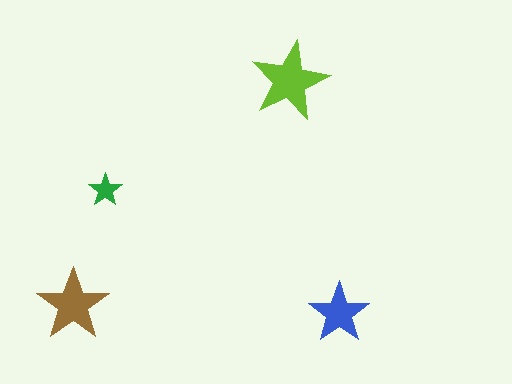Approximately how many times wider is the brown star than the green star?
About 2 times wider.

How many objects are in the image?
There are 4 objects in the image.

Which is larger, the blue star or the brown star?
The brown one.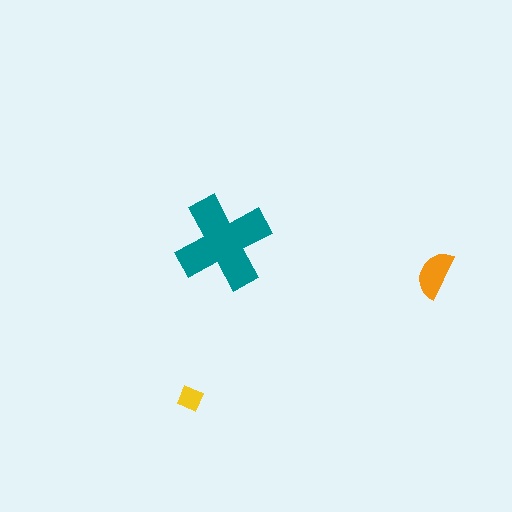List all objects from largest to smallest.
The teal cross, the orange semicircle, the yellow diamond.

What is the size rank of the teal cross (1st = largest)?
1st.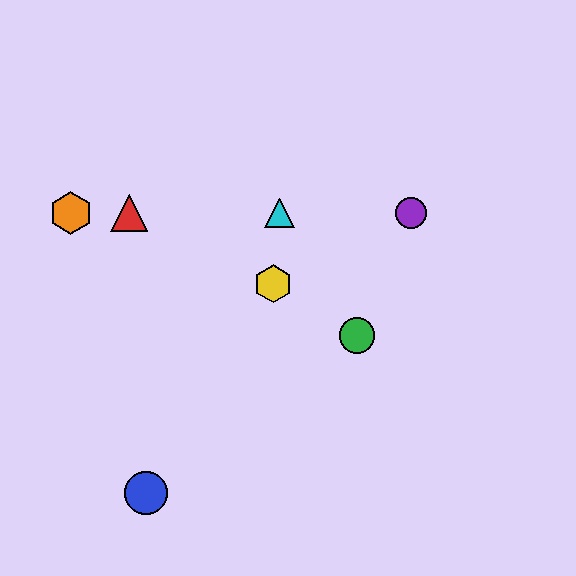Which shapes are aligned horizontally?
The red triangle, the purple circle, the orange hexagon, the cyan triangle are aligned horizontally.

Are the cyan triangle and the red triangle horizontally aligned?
Yes, both are at y≈213.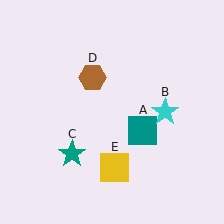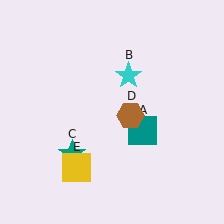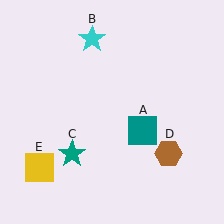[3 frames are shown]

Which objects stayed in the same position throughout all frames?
Teal square (object A) and teal star (object C) remained stationary.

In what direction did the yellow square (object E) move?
The yellow square (object E) moved left.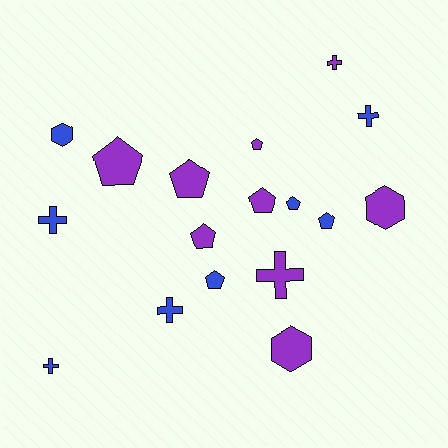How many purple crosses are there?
There are 2 purple crosses.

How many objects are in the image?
There are 17 objects.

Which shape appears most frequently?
Pentagon, with 8 objects.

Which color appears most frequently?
Purple, with 9 objects.